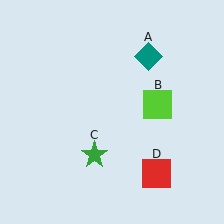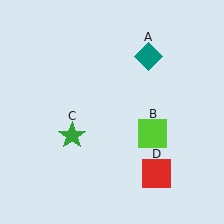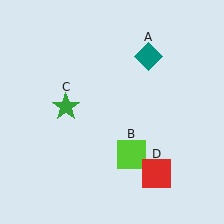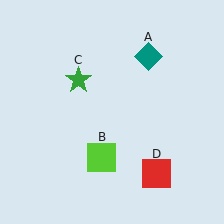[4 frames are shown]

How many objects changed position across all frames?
2 objects changed position: lime square (object B), green star (object C).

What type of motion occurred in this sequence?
The lime square (object B), green star (object C) rotated clockwise around the center of the scene.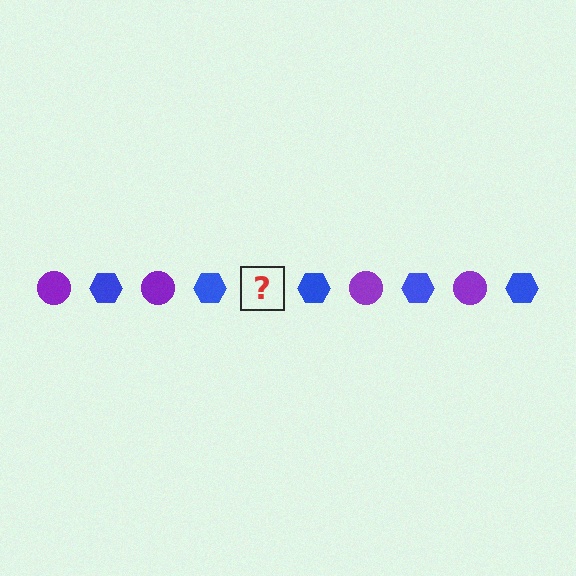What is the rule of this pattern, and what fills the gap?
The rule is that the pattern alternates between purple circle and blue hexagon. The gap should be filled with a purple circle.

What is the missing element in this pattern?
The missing element is a purple circle.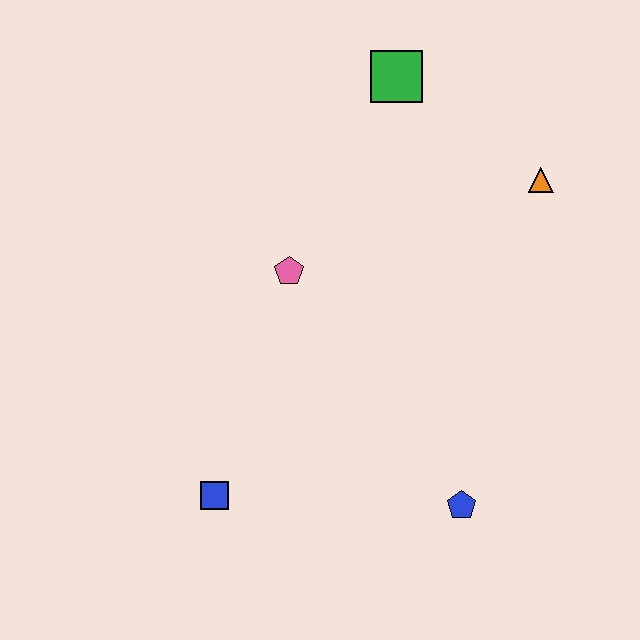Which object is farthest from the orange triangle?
The blue square is farthest from the orange triangle.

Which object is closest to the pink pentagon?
The green square is closest to the pink pentagon.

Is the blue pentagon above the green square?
No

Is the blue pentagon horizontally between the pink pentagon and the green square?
No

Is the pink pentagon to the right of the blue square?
Yes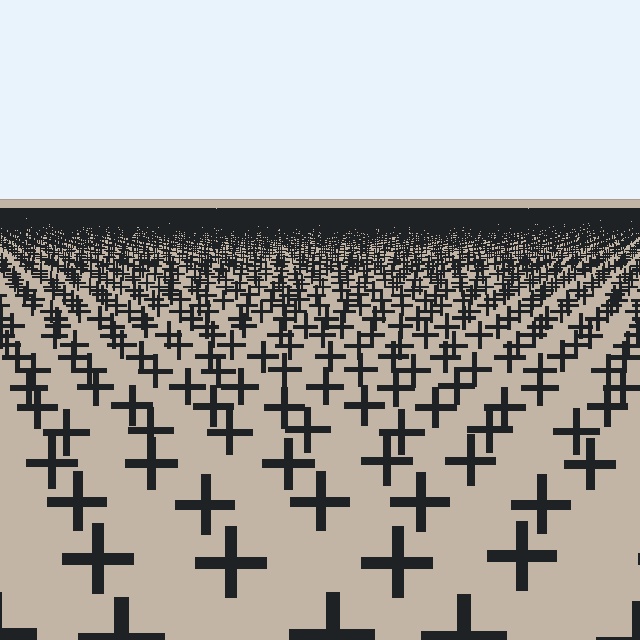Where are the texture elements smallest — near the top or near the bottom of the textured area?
Near the top.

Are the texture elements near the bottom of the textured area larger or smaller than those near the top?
Larger. Near the bottom, elements are closer to the viewer and appear at a bigger on-screen size.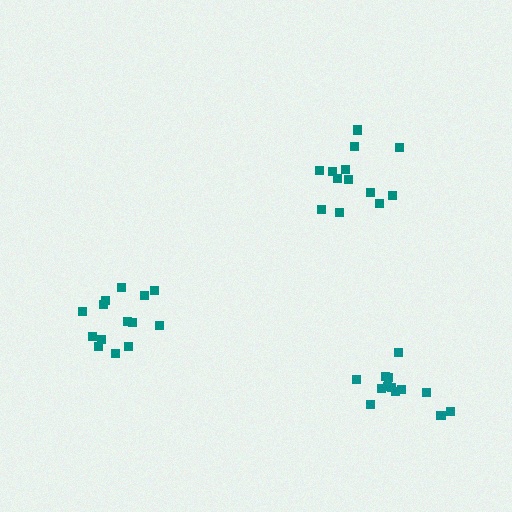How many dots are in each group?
Group 1: 13 dots, Group 2: 14 dots, Group 3: 13 dots (40 total).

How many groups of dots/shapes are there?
There are 3 groups.